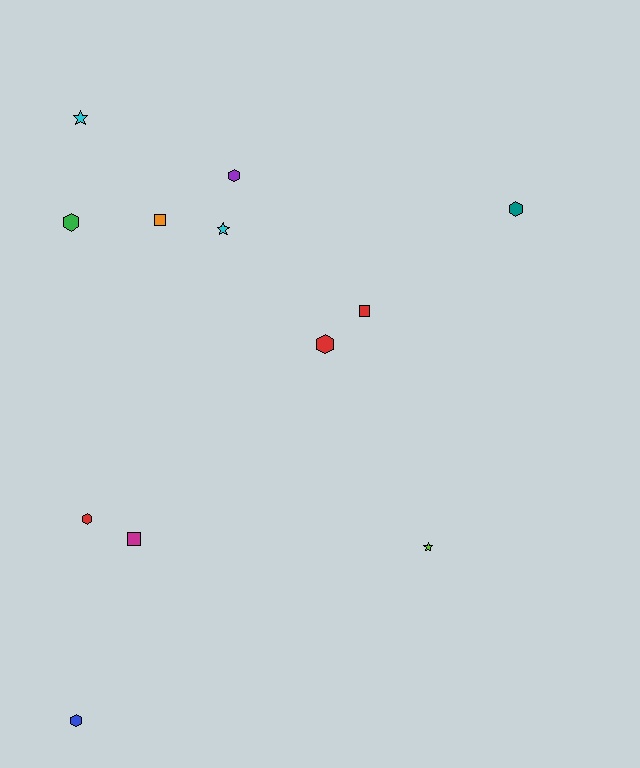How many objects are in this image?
There are 12 objects.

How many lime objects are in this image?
There is 1 lime object.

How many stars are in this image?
There are 3 stars.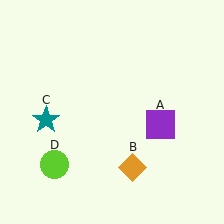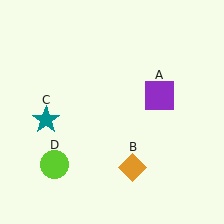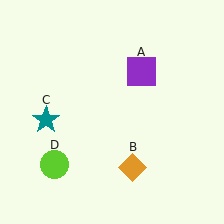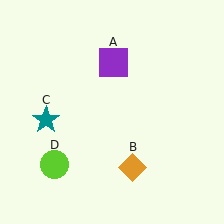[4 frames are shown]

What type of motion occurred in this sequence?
The purple square (object A) rotated counterclockwise around the center of the scene.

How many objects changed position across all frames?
1 object changed position: purple square (object A).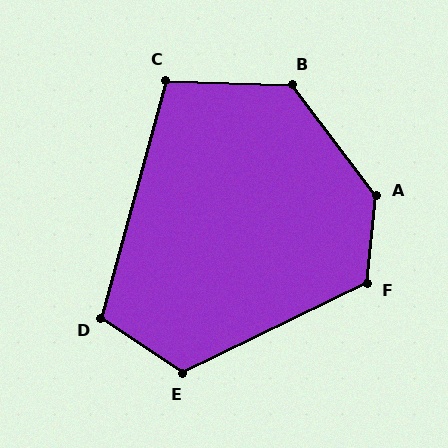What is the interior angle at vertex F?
Approximately 122 degrees (obtuse).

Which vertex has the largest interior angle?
A, at approximately 137 degrees.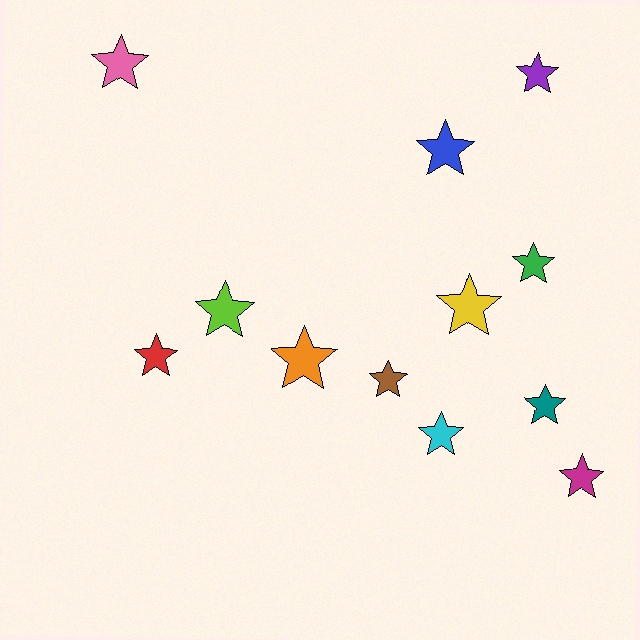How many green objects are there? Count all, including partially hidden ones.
There is 1 green object.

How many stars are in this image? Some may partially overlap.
There are 12 stars.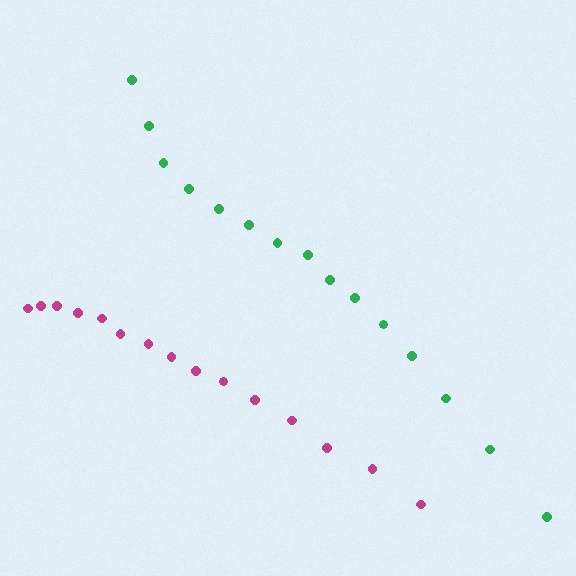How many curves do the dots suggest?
There are 2 distinct paths.